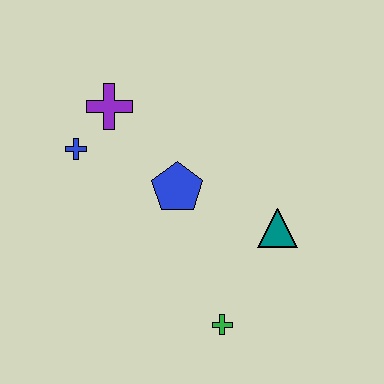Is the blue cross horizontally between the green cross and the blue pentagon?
No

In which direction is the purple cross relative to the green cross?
The purple cross is above the green cross.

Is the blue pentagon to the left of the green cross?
Yes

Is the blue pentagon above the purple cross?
No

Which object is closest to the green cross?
The teal triangle is closest to the green cross.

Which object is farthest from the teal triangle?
The blue cross is farthest from the teal triangle.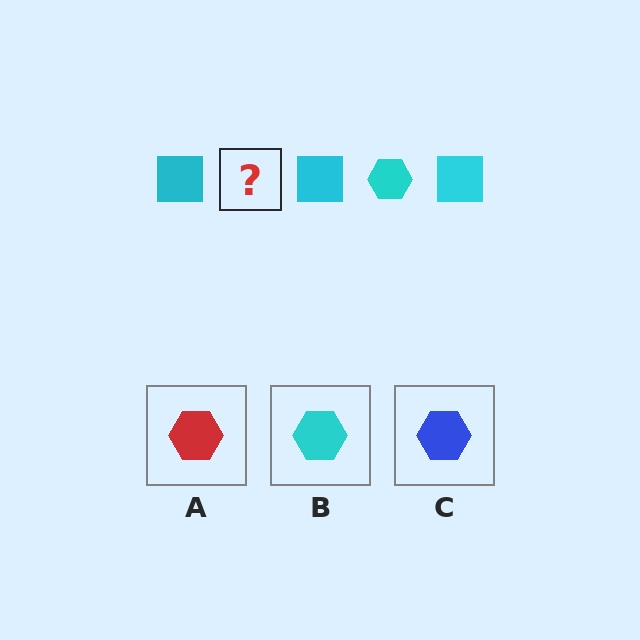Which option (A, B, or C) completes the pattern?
B.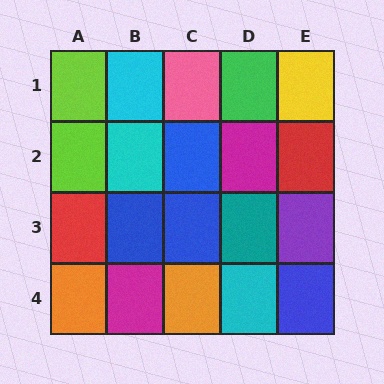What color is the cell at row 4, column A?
Orange.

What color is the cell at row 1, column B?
Cyan.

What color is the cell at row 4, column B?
Magenta.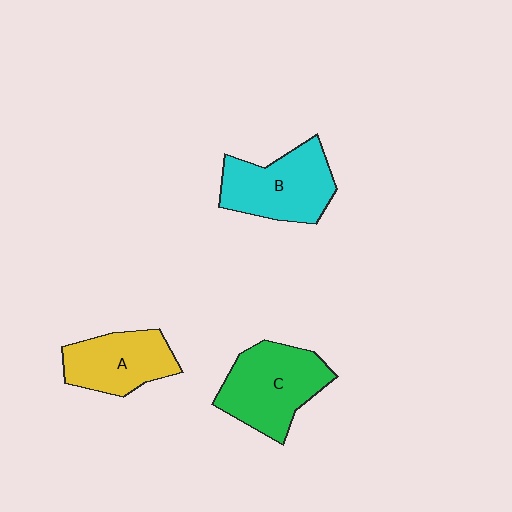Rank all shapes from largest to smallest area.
From largest to smallest: C (green), B (cyan), A (yellow).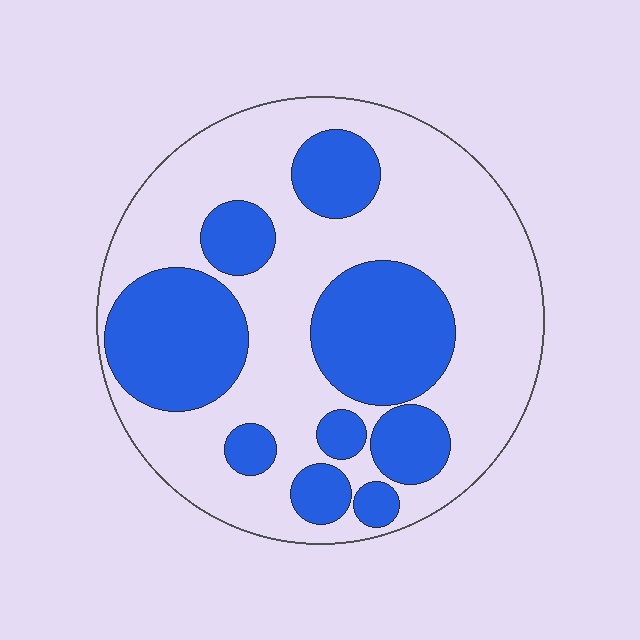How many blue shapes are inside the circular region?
9.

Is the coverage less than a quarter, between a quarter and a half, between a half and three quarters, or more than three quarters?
Between a quarter and a half.